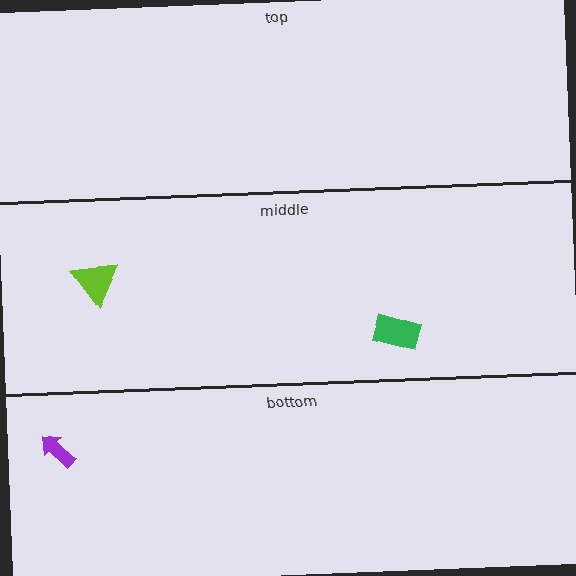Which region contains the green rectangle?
The middle region.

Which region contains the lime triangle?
The middle region.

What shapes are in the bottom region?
The purple arrow.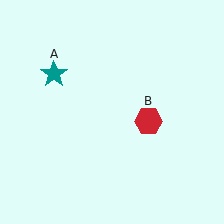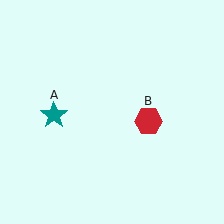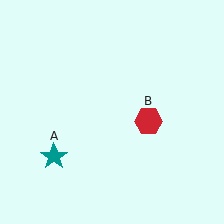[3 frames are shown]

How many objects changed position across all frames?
1 object changed position: teal star (object A).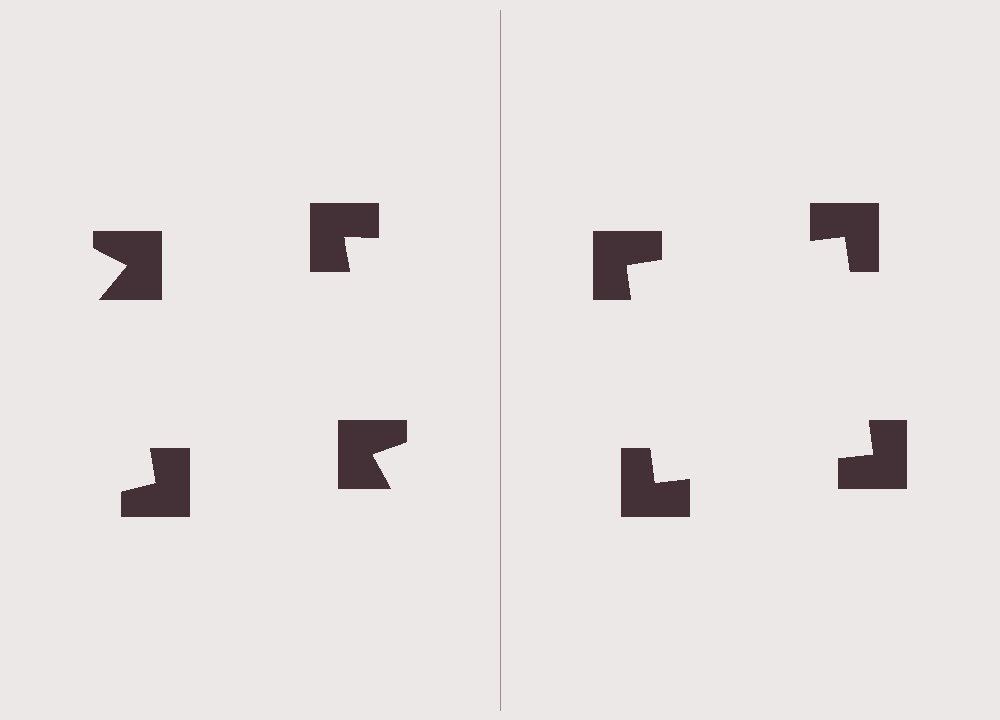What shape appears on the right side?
An illusory square.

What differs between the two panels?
The notched squares are positioned identically on both sides; only the wedge orientations differ. On the right they align to a square; on the left they are misaligned.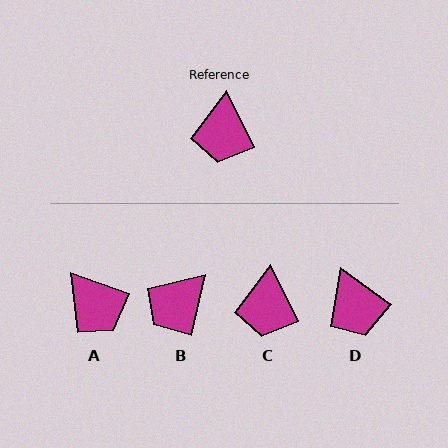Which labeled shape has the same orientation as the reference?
C.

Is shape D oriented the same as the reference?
No, it is off by about 28 degrees.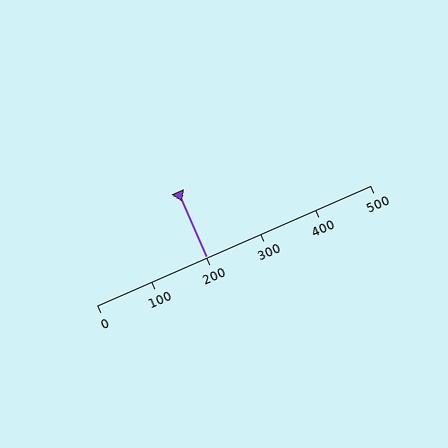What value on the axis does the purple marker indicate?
The marker indicates approximately 200.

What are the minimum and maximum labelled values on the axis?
The axis runs from 0 to 500.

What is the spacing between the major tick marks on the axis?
The major ticks are spaced 100 apart.